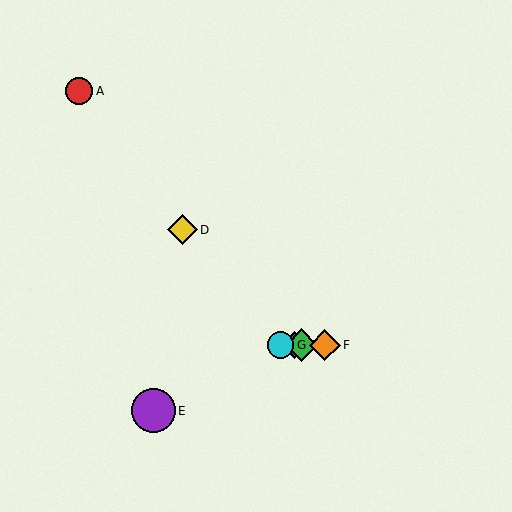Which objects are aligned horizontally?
Objects B, C, F, G are aligned horizontally.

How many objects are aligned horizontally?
4 objects (B, C, F, G) are aligned horizontally.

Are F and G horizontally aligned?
Yes, both are at y≈345.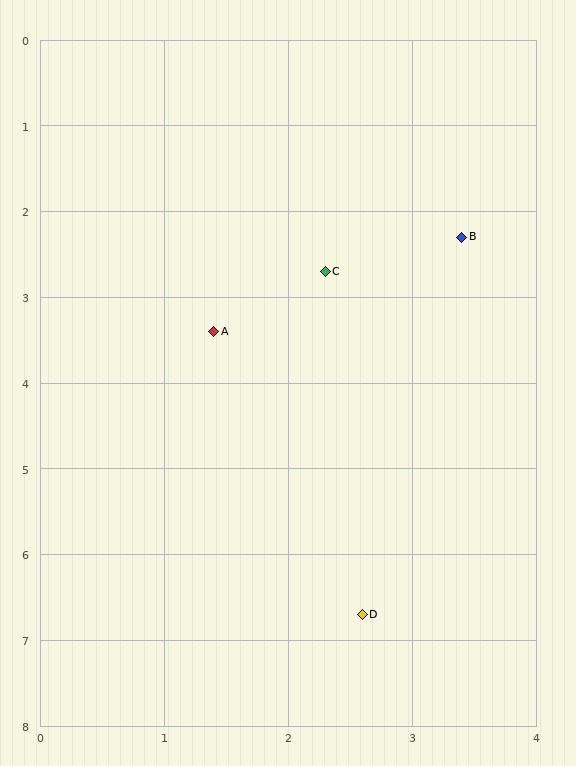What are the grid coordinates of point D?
Point D is at approximately (2.6, 6.7).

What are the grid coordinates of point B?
Point B is at approximately (3.4, 2.3).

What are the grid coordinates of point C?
Point C is at approximately (2.3, 2.7).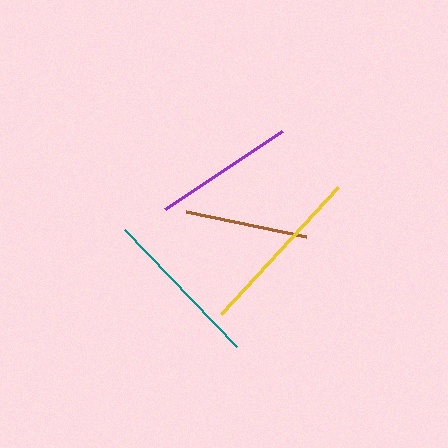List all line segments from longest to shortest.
From longest to shortest: yellow, teal, purple, brown.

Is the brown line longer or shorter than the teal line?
The teal line is longer than the brown line.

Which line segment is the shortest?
The brown line is the shortest at approximately 122 pixels.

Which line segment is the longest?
The yellow line is the longest at approximately 172 pixels.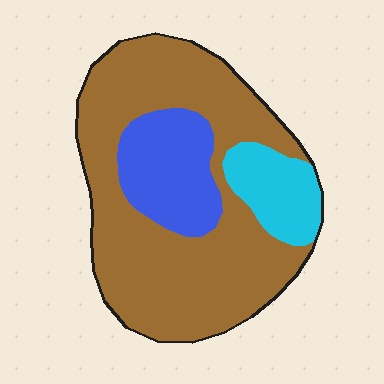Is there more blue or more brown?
Brown.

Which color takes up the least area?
Cyan, at roughly 15%.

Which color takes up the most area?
Brown, at roughly 70%.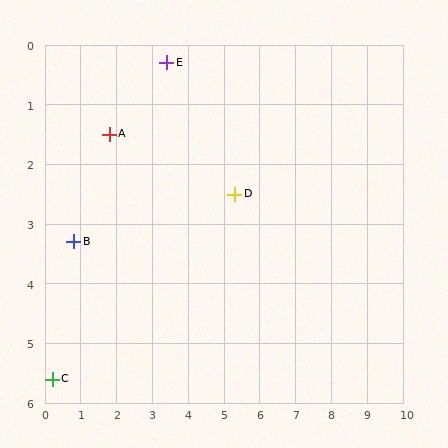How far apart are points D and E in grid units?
Points D and E are about 2.9 grid units apart.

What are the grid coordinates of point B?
Point B is at approximately (0.8, 3.3).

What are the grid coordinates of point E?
Point E is at approximately (3.4, 0.3).